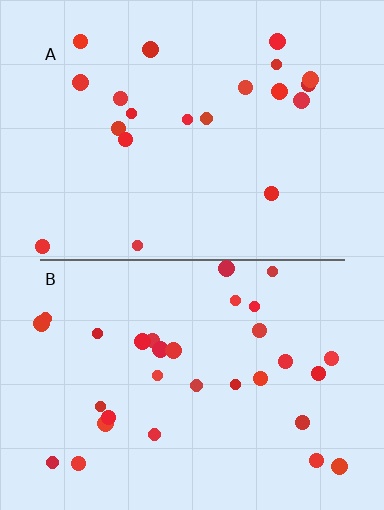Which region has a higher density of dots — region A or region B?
B (the bottom).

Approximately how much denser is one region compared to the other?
Approximately 1.5× — region B over region A.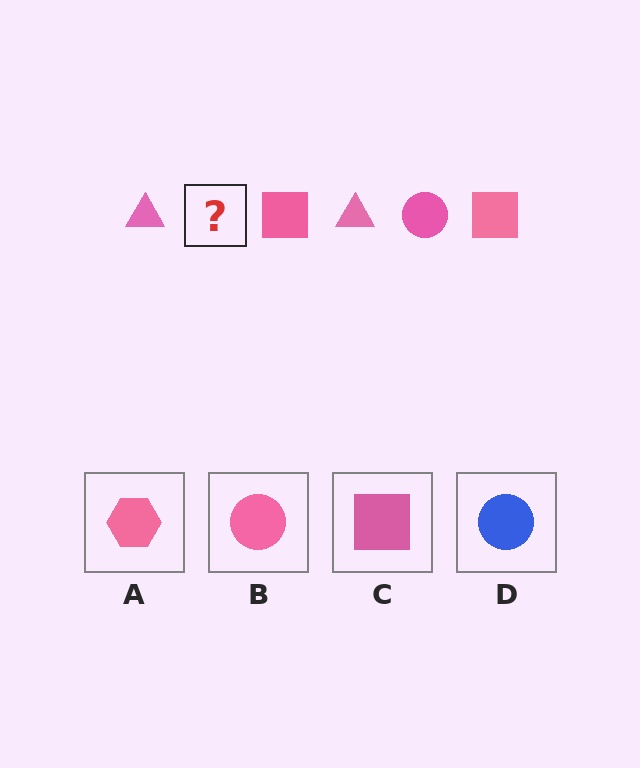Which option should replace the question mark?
Option B.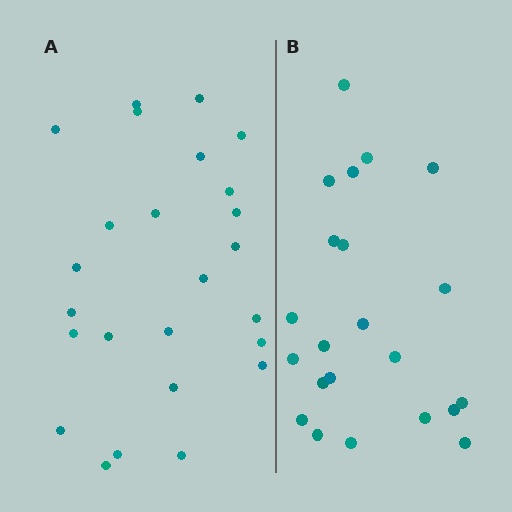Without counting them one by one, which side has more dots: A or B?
Region A (the left region) has more dots.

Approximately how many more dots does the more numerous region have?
Region A has just a few more — roughly 2 or 3 more dots than region B.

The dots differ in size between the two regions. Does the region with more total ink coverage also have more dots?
No. Region B has more total ink coverage because its dots are larger, but region A actually contains more individual dots. Total area can be misleading — the number of items is what matters here.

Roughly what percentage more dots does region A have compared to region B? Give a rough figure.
About 15% more.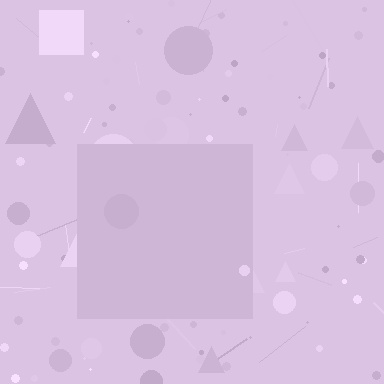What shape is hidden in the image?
A square is hidden in the image.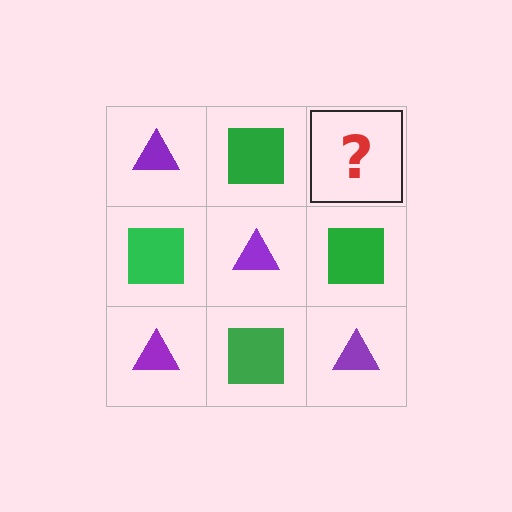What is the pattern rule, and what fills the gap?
The rule is that it alternates purple triangle and green square in a checkerboard pattern. The gap should be filled with a purple triangle.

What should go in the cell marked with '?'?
The missing cell should contain a purple triangle.